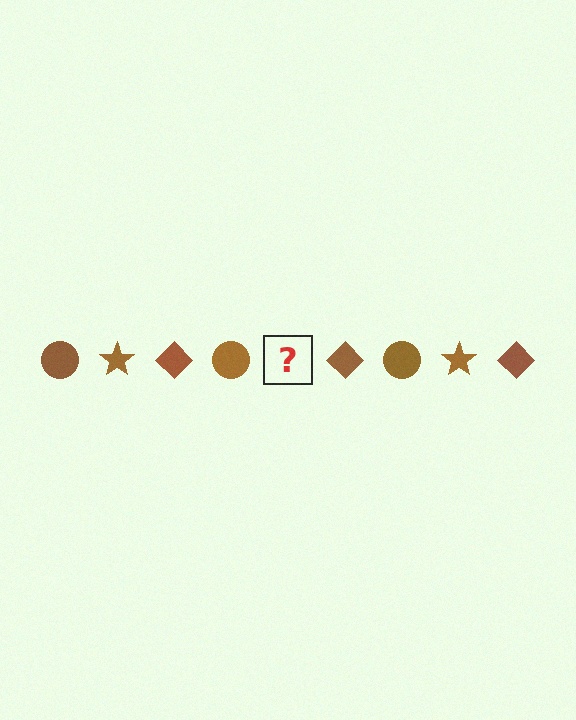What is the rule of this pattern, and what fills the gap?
The rule is that the pattern cycles through circle, star, diamond shapes in brown. The gap should be filled with a brown star.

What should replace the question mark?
The question mark should be replaced with a brown star.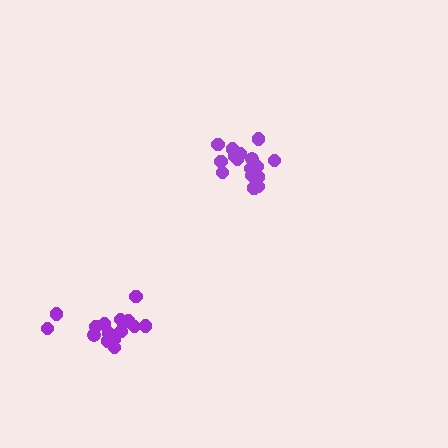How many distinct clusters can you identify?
There are 2 distinct clusters.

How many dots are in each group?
Group 1: 17 dots, Group 2: 17 dots (34 total).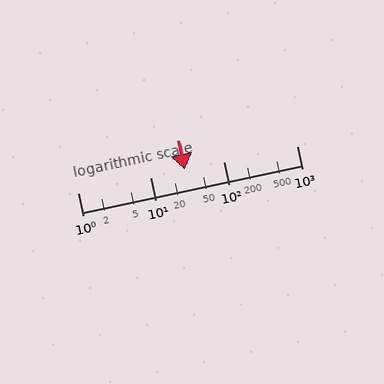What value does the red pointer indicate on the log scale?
The pointer indicates approximately 29.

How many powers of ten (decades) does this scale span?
The scale spans 3 decades, from 1 to 1000.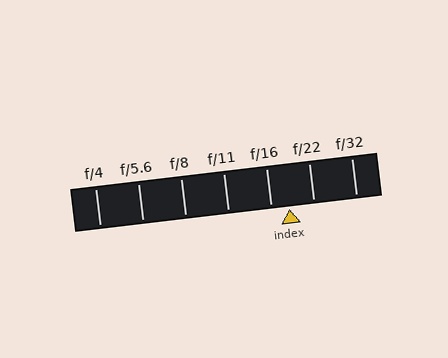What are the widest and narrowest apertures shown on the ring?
The widest aperture shown is f/4 and the narrowest is f/32.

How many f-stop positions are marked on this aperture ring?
There are 7 f-stop positions marked.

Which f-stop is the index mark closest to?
The index mark is closest to f/16.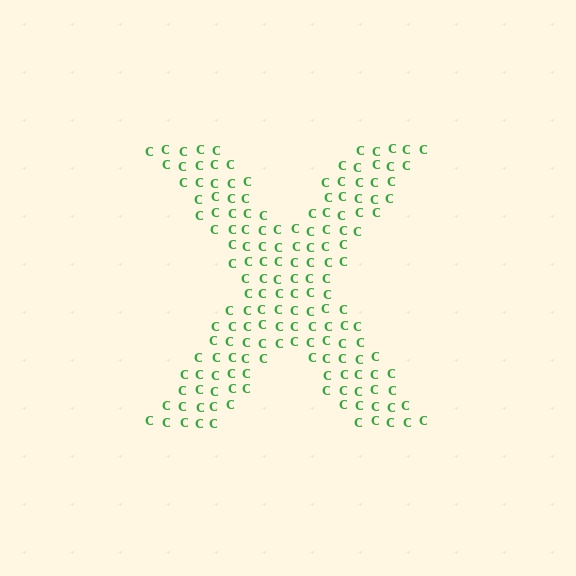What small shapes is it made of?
It is made of small letter C's.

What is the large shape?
The large shape is the letter X.